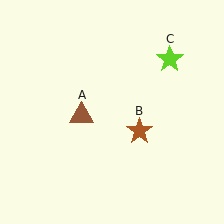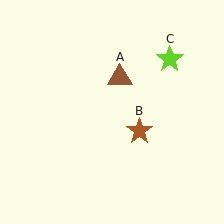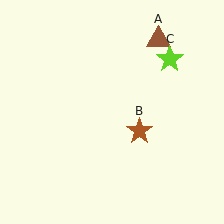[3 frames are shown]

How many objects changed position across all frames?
1 object changed position: brown triangle (object A).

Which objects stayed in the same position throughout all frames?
Brown star (object B) and lime star (object C) remained stationary.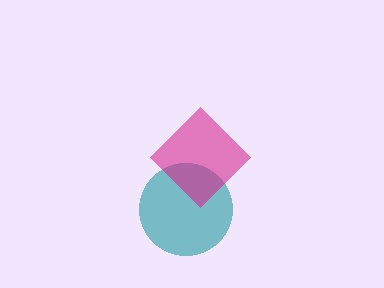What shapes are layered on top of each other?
The layered shapes are: a teal circle, a magenta diamond.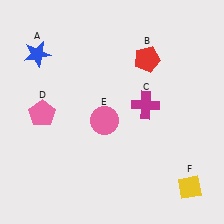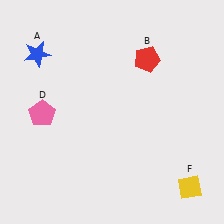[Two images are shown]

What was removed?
The pink circle (E), the magenta cross (C) were removed in Image 2.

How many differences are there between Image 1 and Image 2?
There are 2 differences between the two images.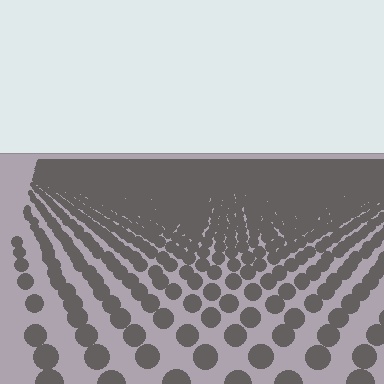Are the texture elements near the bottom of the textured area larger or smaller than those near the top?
Larger. Near the bottom, elements are closer to the viewer and appear at a bigger on-screen size.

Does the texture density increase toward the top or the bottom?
Density increases toward the top.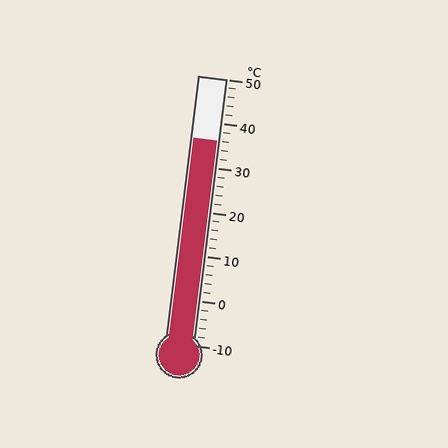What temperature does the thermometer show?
The thermometer shows approximately 36°C.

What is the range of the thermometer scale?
The thermometer scale ranges from -10°C to 50°C.